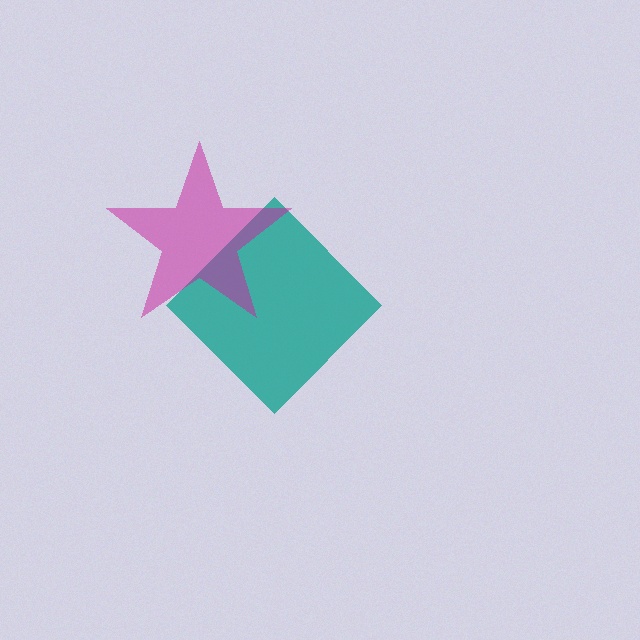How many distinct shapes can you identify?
There are 2 distinct shapes: a teal diamond, a magenta star.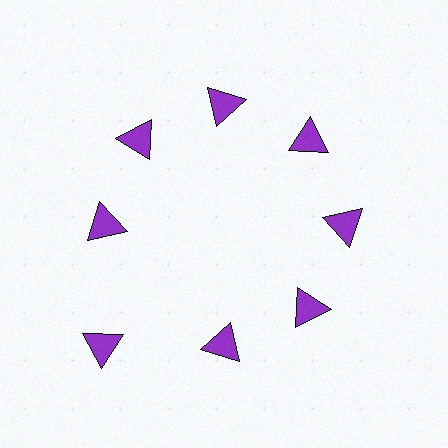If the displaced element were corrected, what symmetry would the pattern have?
It would have 8-fold rotational symmetry — the pattern would map onto itself every 45 degrees.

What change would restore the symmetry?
The symmetry would be restored by moving it inward, back onto the ring so that all 8 triangles sit at equal angles and equal distance from the center.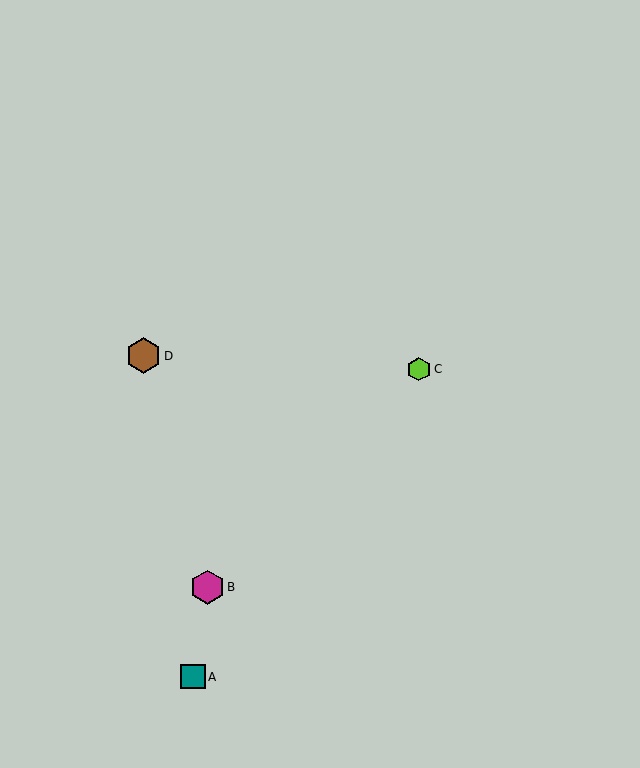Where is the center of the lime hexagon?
The center of the lime hexagon is at (419, 369).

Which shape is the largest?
The brown hexagon (labeled D) is the largest.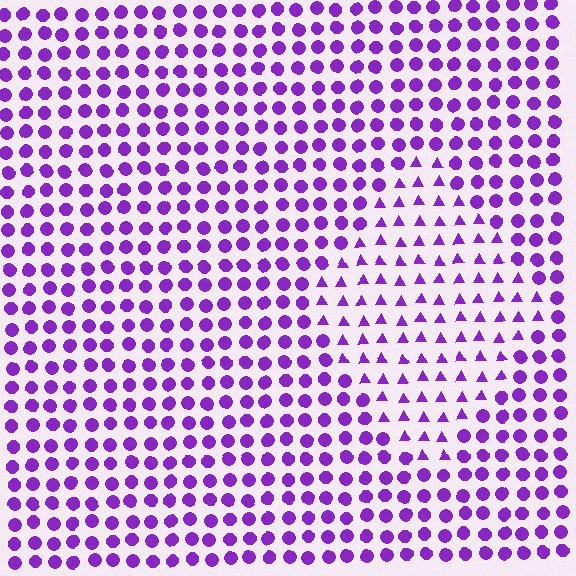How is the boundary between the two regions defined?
The boundary is defined by a change in element shape: triangles inside vs. circles outside. All elements share the same color and spacing.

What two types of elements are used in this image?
The image uses triangles inside the diamond region and circles outside it.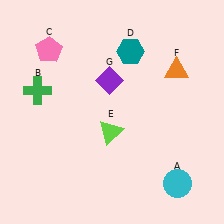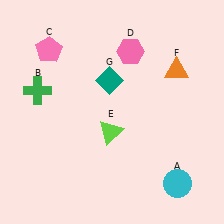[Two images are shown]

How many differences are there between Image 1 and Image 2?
There are 2 differences between the two images.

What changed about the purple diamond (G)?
In Image 1, G is purple. In Image 2, it changed to teal.